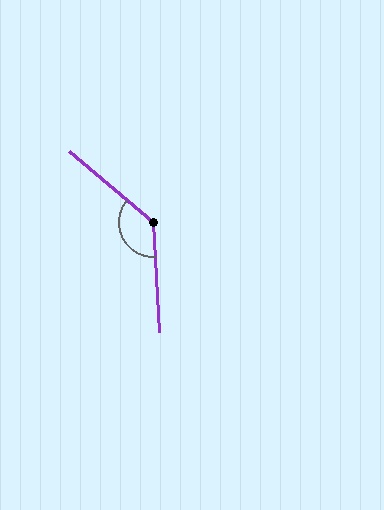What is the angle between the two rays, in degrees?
Approximately 133 degrees.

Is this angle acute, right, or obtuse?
It is obtuse.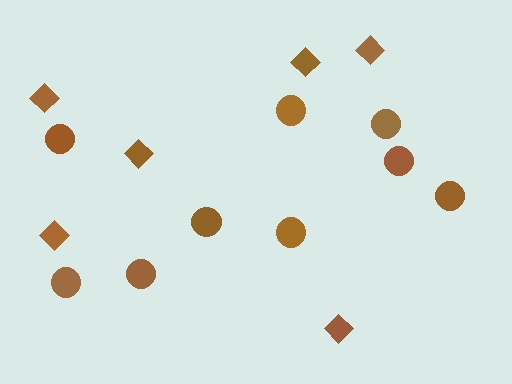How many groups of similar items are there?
There are 2 groups: one group of circles (9) and one group of diamonds (6).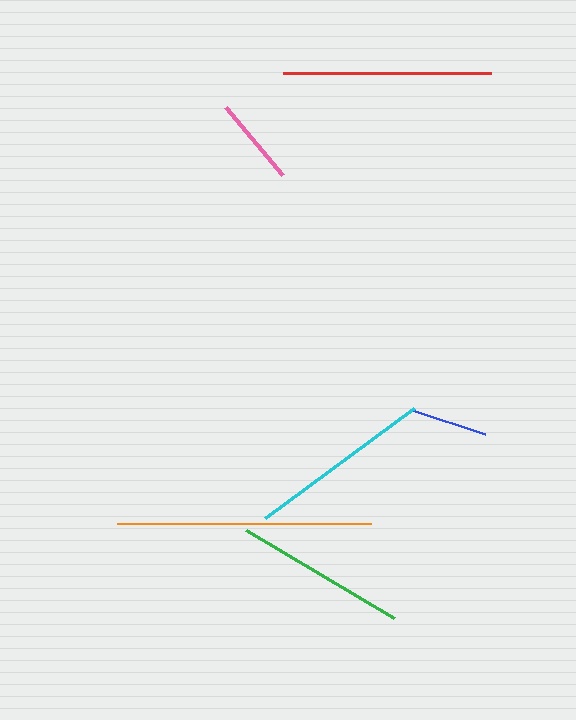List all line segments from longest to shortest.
From longest to shortest: orange, red, cyan, green, pink, blue.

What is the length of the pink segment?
The pink segment is approximately 89 pixels long.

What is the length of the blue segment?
The blue segment is approximately 77 pixels long.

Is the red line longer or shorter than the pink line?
The red line is longer than the pink line.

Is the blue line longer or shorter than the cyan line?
The cyan line is longer than the blue line.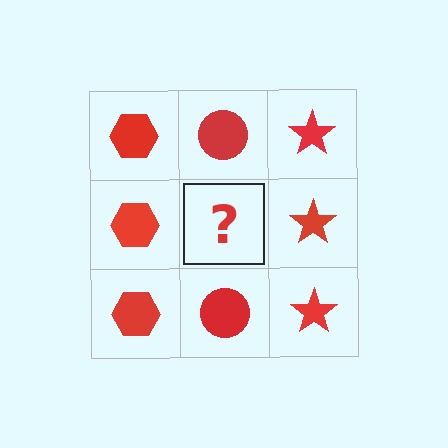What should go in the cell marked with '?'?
The missing cell should contain a red circle.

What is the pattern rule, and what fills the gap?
The rule is that each column has a consistent shape. The gap should be filled with a red circle.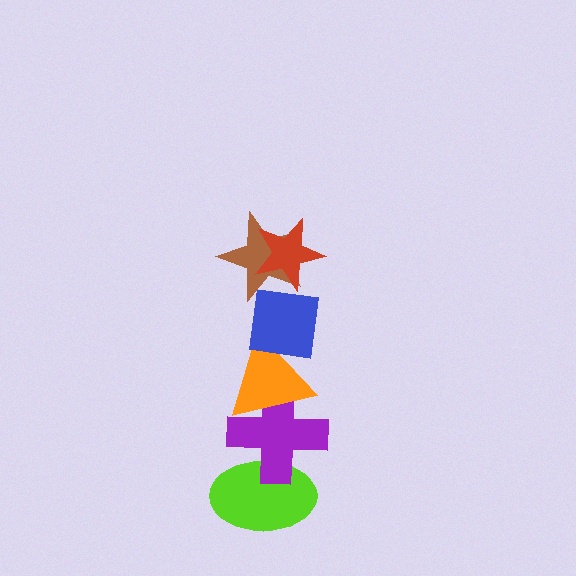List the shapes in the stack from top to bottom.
From top to bottom: the red star, the brown star, the blue square, the orange triangle, the purple cross, the lime ellipse.